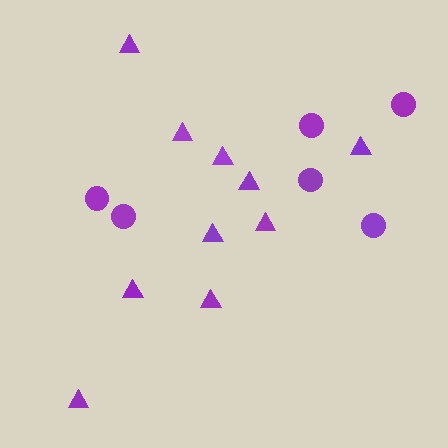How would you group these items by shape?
There are 2 groups: one group of triangles (10) and one group of circles (6).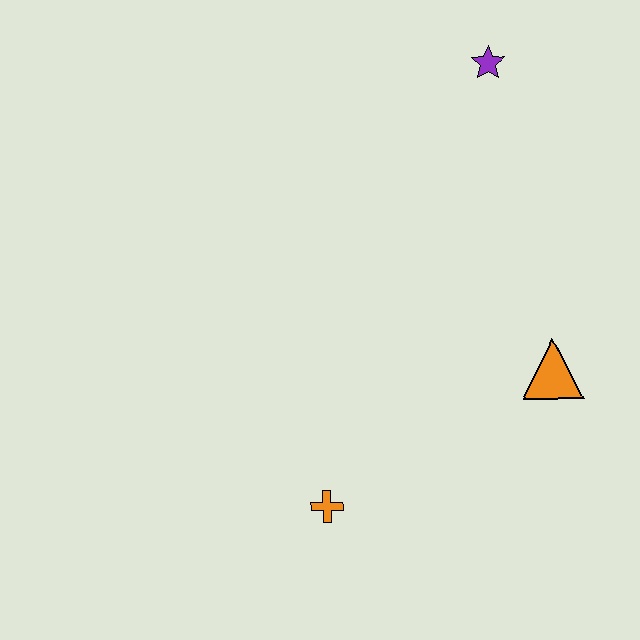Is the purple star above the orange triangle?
Yes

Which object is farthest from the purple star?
The orange cross is farthest from the purple star.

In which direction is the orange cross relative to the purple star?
The orange cross is below the purple star.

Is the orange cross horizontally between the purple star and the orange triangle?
No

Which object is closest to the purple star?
The orange triangle is closest to the purple star.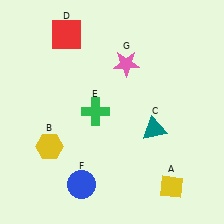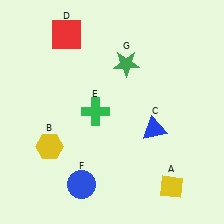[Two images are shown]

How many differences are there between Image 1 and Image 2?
There are 2 differences between the two images.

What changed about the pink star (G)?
In Image 1, G is pink. In Image 2, it changed to green.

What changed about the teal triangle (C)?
In Image 1, C is teal. In Image 2, it changed to blue.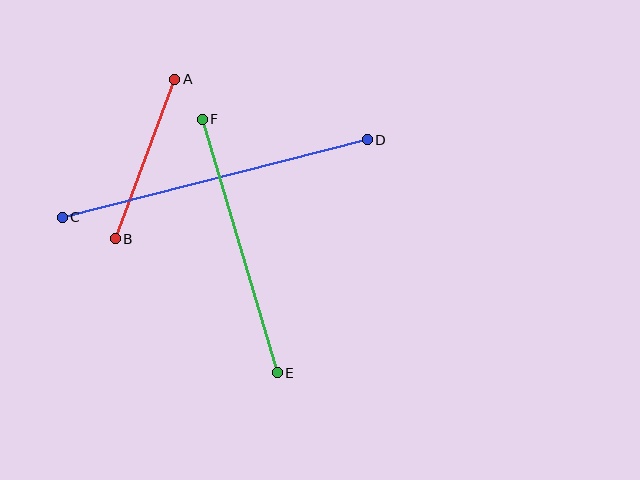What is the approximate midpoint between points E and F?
The midpoint is at approximately (240, 246) pixels.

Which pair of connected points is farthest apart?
Points C and D are farthest apart.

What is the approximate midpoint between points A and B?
The midpoint is at approximately (145, 159) pixels.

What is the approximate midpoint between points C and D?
The midpoint is at approximately (215, 178) pixels.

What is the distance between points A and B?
The distance is approximately 170 pixels.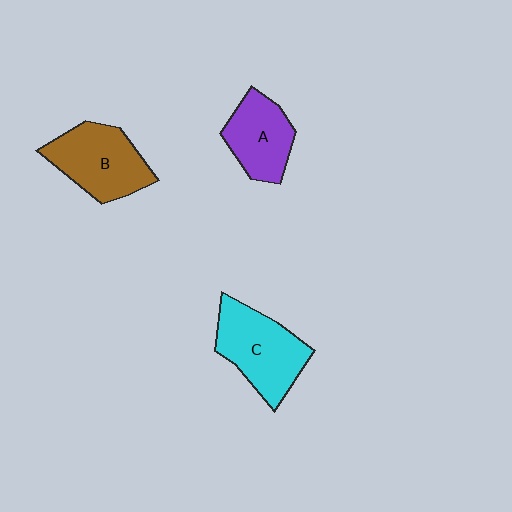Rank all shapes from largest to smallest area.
From largest to smallest: C (cyan), B (brown), A (purple).